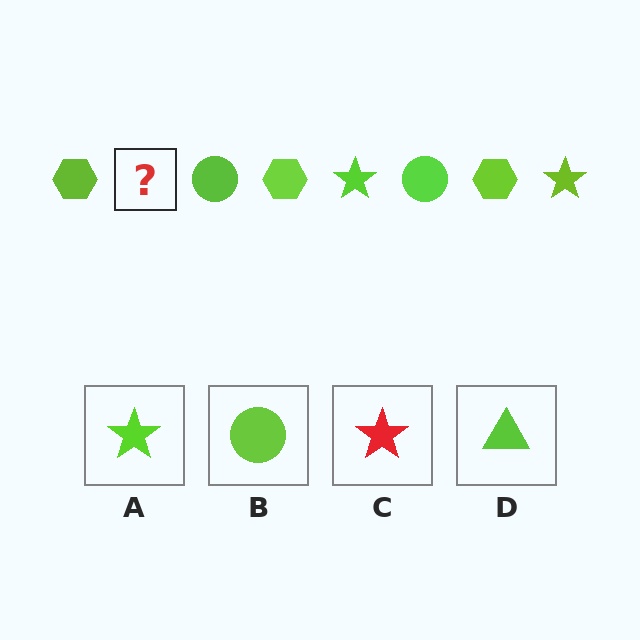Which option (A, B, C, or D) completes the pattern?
A.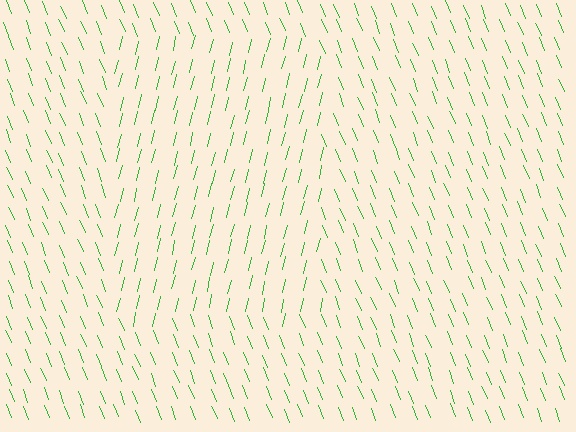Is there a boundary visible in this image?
Yes, there is a texture boundary formed by a change in line orientation.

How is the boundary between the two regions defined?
The boundary is defined purely by a change in line orientation (approximately 36 degrees difference). All lines are the same color and thickness.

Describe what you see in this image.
The image is filled with small green line segments. A rectangle region in the image has lines oriented differently from the surrounding lines, creating a visible texture boundary.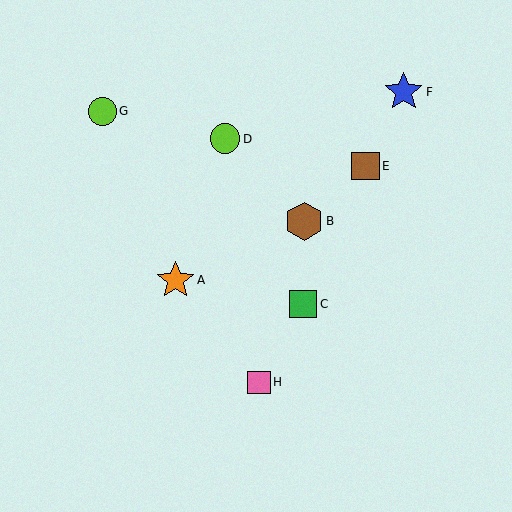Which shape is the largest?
The brown hexagon (labeled B) is the largest.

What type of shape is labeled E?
Shape E is a brown square.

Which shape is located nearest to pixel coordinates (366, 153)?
The brown square (labeled E) at (366, 166) is nearest to that location.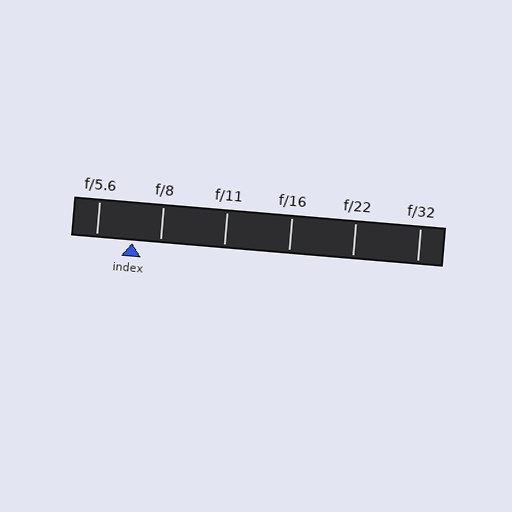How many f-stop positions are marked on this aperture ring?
There are 6 f-stop positions marked.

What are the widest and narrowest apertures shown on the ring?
The widest aperture shown is f/5.6 and the narrowest is f/32.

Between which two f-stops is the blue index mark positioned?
The index mark is between f/5.6 and f/8.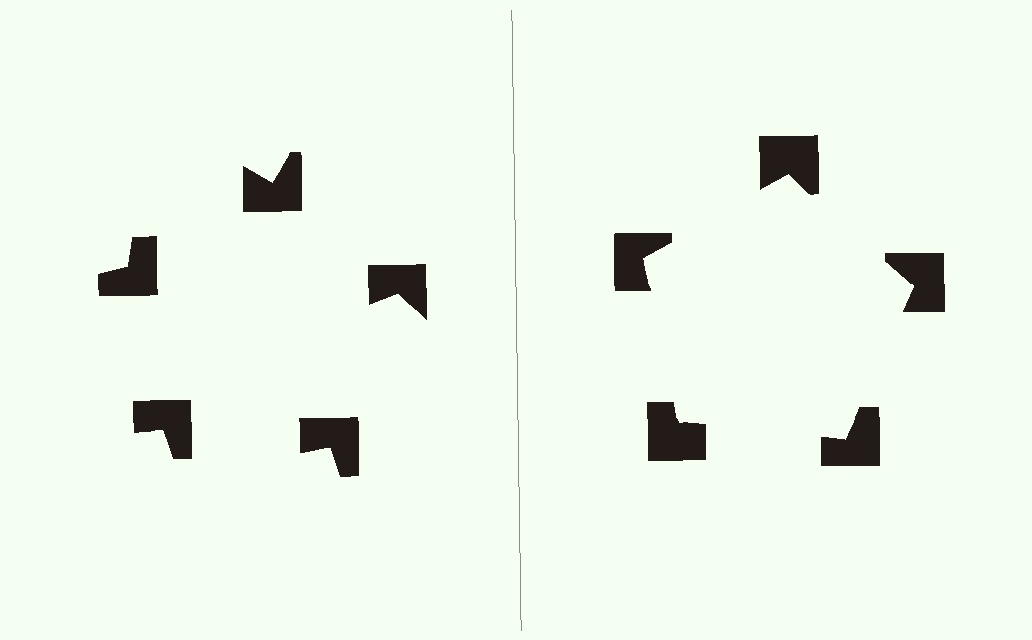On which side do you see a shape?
An illusory pentagon appears on the right side. On the left side the wedge cuts are rotated, so no coherent shape forms.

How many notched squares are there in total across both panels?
10 — 5 on each side.